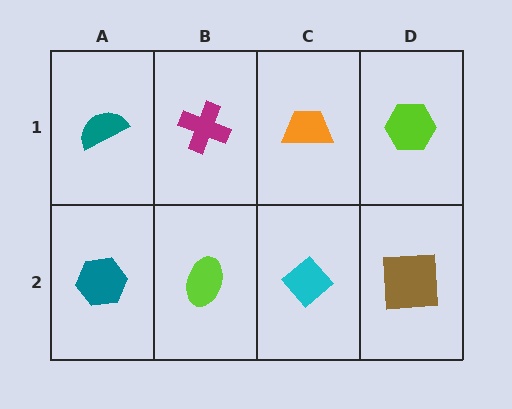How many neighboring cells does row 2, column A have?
2.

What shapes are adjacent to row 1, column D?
A brown square (row 2, column D), an orange trapezoid (row 1, column C).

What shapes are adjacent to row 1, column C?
A cyan diamond (row 2, column C), a magenta cross (row 1, column B), a lime hexagon (row 1, column D).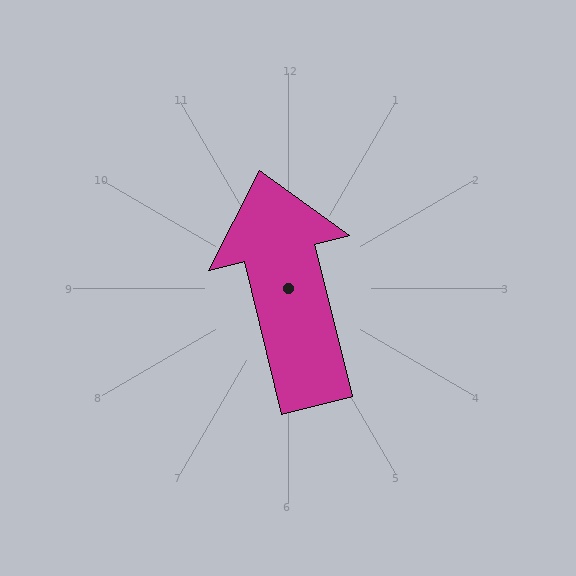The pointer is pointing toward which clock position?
Roughly 12 o'clock.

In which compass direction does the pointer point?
North.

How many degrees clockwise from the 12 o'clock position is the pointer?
Approximately 346 degrees.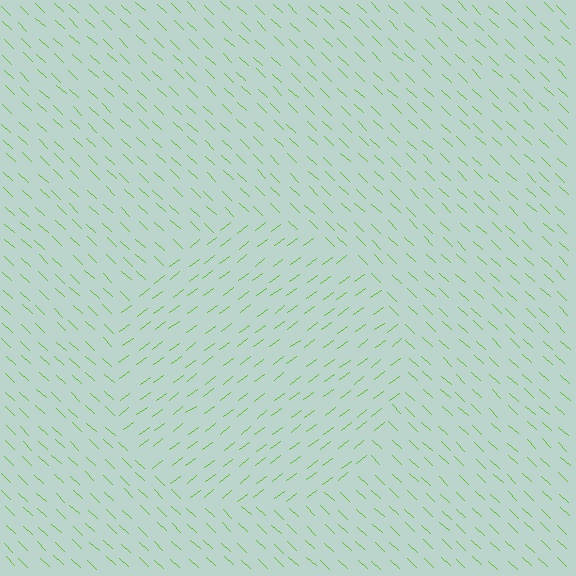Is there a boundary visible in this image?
Yes, there is a texture boundary formed by a change in line orientation.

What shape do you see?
I see a circle.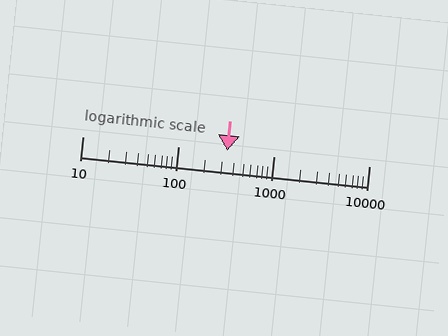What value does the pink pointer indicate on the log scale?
The pointer indicates approximately 330.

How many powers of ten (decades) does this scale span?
The scale spans 3 decades, from 10 to 10000.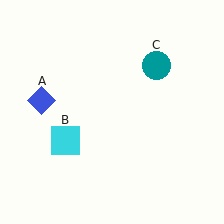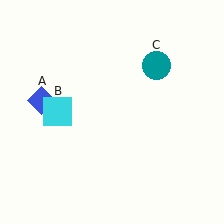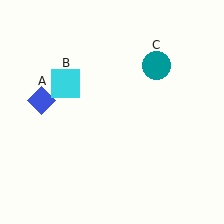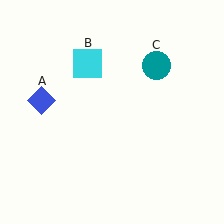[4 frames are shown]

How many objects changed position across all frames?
1 object changed position: cyan square (object B).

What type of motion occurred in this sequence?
The cyan square (object B) rotated clockwise around the center of the scene.